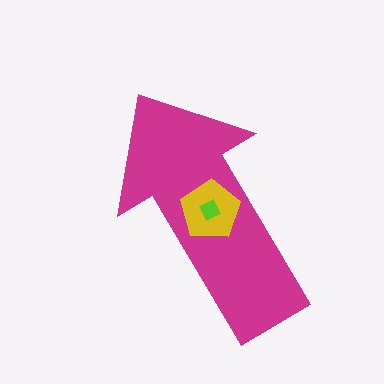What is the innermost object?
The lime square.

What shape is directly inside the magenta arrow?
The yellow pentagon.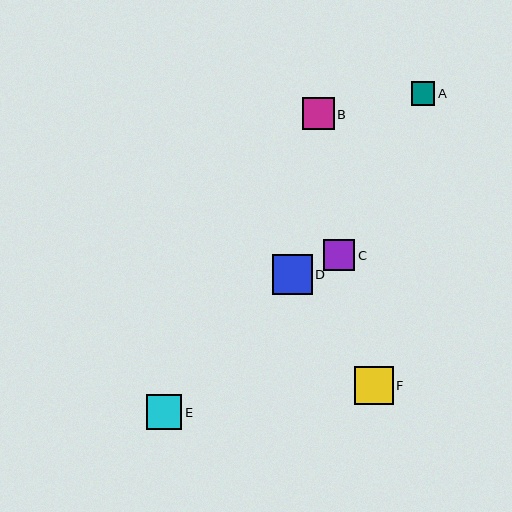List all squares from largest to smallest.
From largest to smallest: D, F, E, B, C, A.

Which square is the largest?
Square D is the largest with a size of approximately 40 pixels.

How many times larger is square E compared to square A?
Square E is approximately 1.5 times the size of square A.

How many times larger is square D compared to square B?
Square D is approximately 1.2 times the size of square B.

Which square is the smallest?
Square A is the smallest with a size of approximately 23 pixels.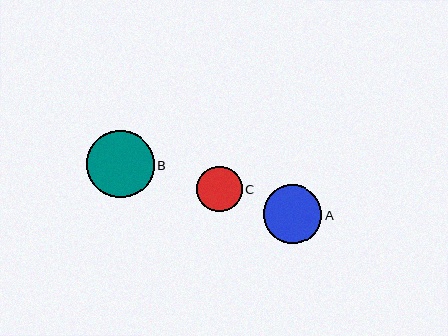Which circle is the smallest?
Circle C is the smallest with a size of approximately 46 pixels.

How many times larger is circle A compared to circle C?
Circle A is approximately 1.3 times the size of circle C.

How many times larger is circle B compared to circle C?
Circle B is approximately 1.5 times the size of circle C.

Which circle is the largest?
Circle B is the largest with a size of approximately 68 pixels.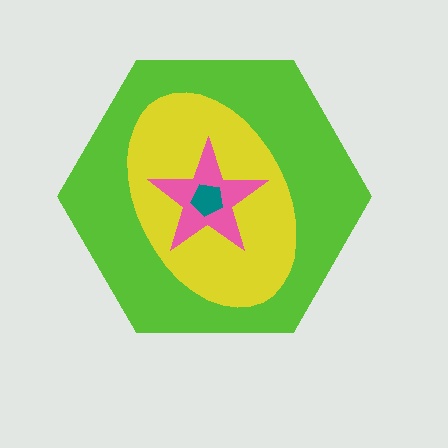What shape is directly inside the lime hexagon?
The yellow ellipse.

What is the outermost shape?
The lime hexagon.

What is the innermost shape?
The teal pentagon.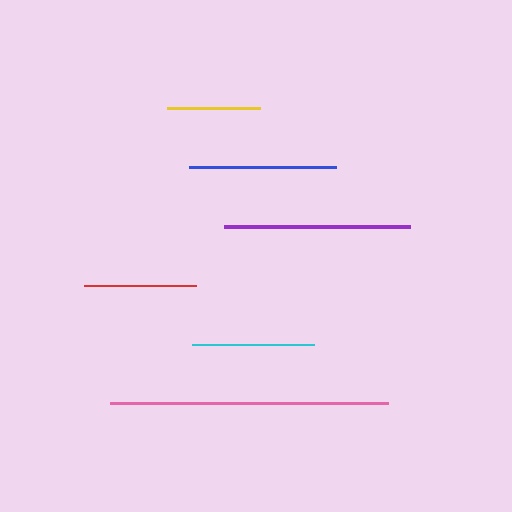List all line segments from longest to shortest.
From longest to shortest: pink, purple, blue, cyan, red, yellow.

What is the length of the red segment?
The red segment is approximately 112 pixels long.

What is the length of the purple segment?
The purple segment is approximately 186 pixels long.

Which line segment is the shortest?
The yellow line is the shortest at approximately 93 pixels.